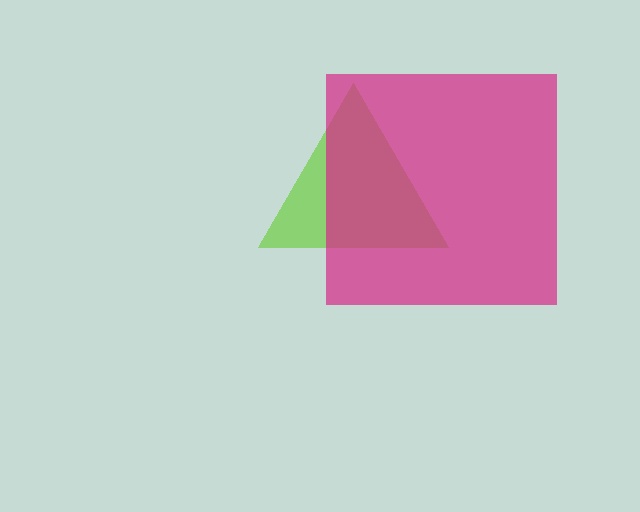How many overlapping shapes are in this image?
There are 2 overlapping shapes in the image.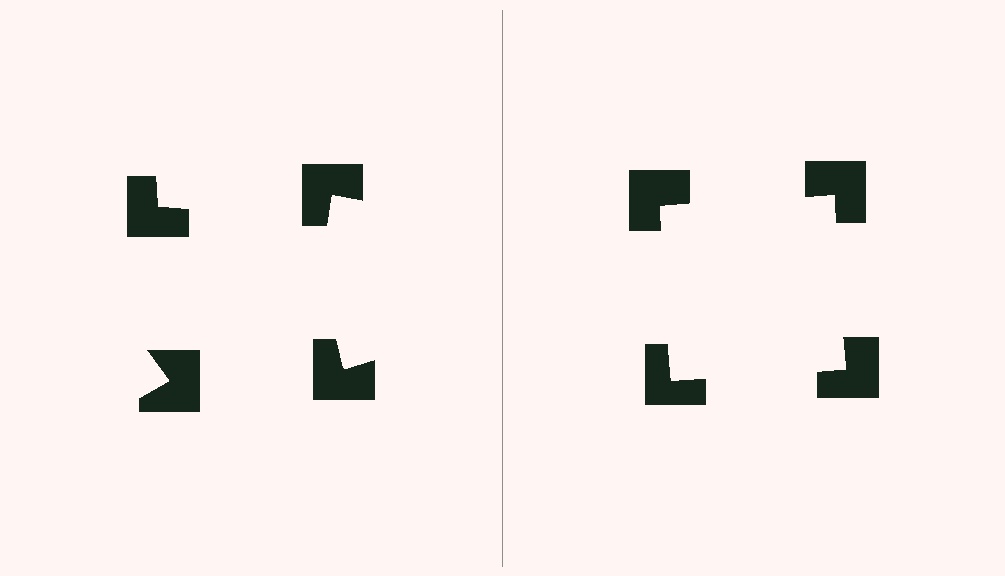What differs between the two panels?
The notched squares are positioned identically on both sides; only the wedge orientations differ. On the right they align to a square; on the left they are misaligned.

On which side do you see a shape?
An illusory square appears on the right side. On the left side the wedge cuts are rotated, so no coherent shape forms.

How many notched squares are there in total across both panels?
8 — 4 on each side.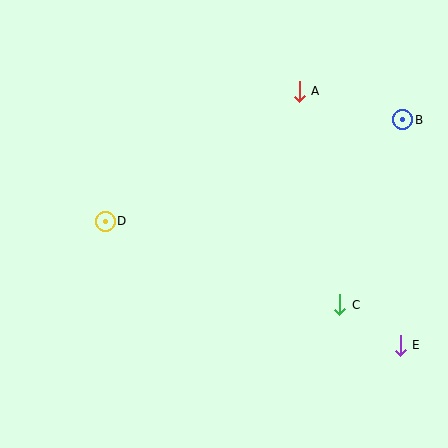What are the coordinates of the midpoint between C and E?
The midpoint between C and E is at (370, 325).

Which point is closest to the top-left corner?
Point D is closest to the top-left corner.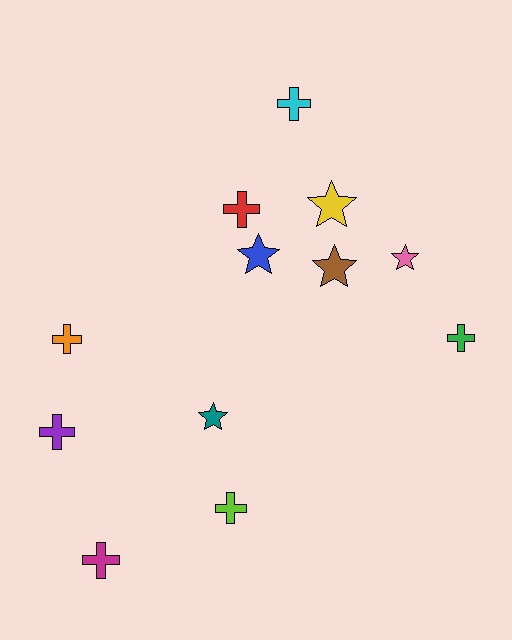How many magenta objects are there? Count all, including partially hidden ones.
There is 1 magenta object.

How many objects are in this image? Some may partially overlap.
There are 12 objects.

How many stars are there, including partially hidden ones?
There are 5 stars.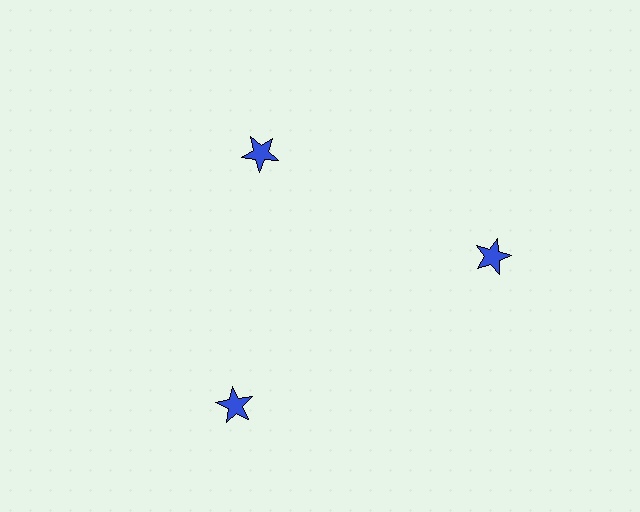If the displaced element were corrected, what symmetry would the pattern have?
It would have 3-fold rotational symmetry — the pattern would map onto itself every 120 degrees.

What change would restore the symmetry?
The symmetry would be restored by moving it outward, back onto the ring so that all 3 stars sit at equal angles and equal distance from the center.